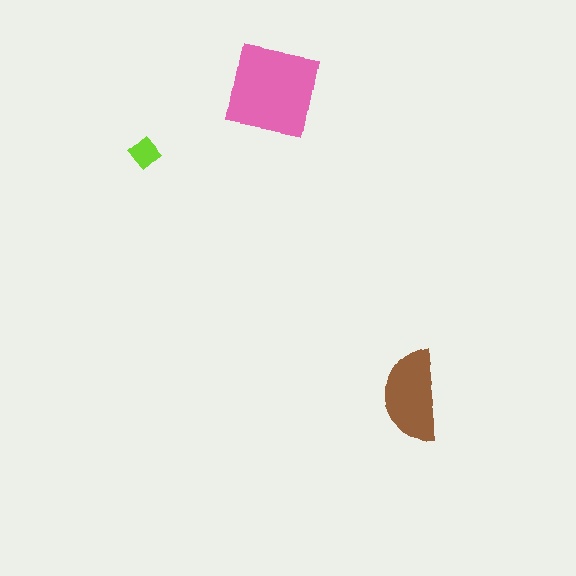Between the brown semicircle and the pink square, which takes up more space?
The pink square.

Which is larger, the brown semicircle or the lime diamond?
The brown semicircle.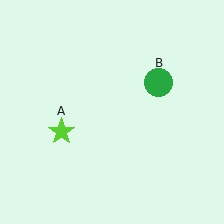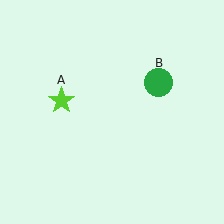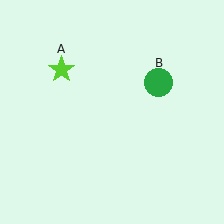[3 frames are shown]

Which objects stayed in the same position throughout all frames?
Green circle (object B) remained stationary.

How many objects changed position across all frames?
1 object changed position: lime star (object A).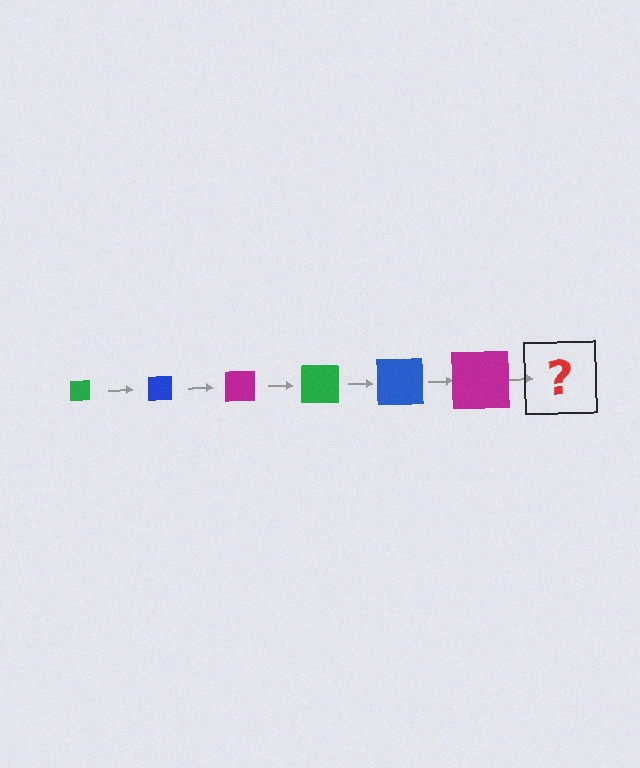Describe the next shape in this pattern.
It should be a green square, larger than the previous one.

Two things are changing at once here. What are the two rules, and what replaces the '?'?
The two rules are that the square grows larger each step and the color cycles through green, blue, and magenta. The '?' should be a green square, larger than the previous one.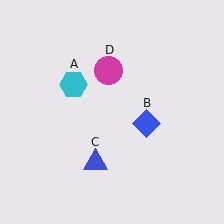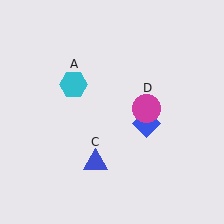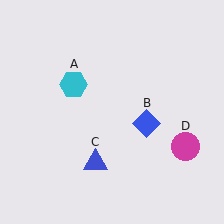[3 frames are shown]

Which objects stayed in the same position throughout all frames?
Cyan hexagon (object A) and blue diamond (object B) and blue triangle (object C) remained stationary.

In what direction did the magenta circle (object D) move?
The magenta circle (object D) moved down and to the right.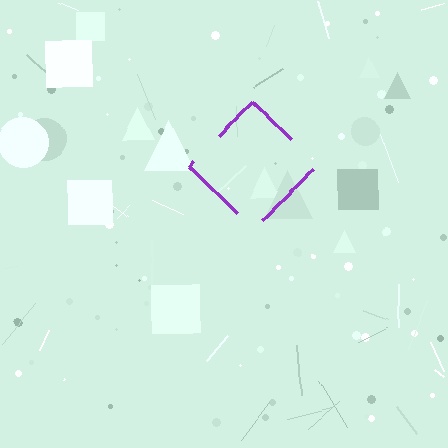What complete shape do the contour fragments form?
The contour fragments form a diamond.